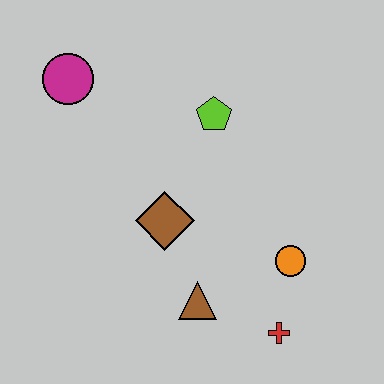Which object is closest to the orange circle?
The red cross is closest to the orange circle.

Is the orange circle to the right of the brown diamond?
Yes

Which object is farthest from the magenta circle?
The red cross is farthest from the magenta circle.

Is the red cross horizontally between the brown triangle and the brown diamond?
No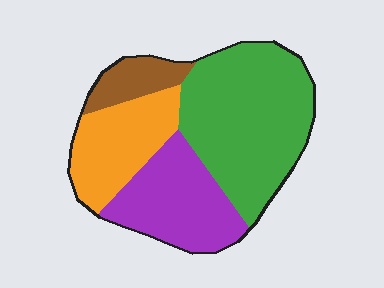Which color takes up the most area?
Green, at roughly 45%.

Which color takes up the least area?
Brown, at roughly 10%.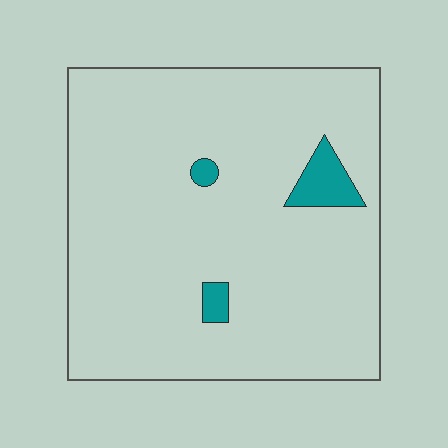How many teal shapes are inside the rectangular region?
3.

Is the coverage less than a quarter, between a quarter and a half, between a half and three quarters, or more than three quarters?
Less than a quarter.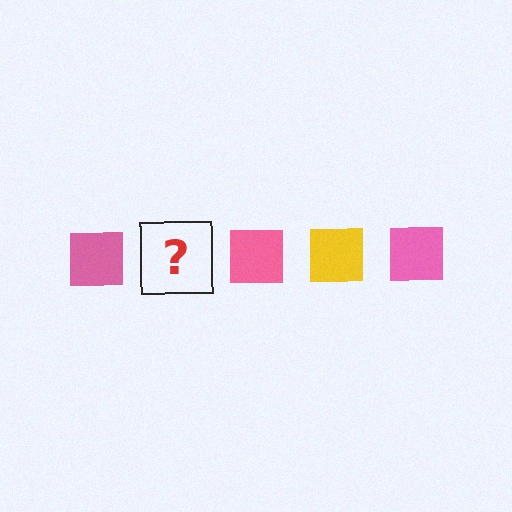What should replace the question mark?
The question mark should be replaced with a yellow square.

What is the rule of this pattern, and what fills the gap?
The rule is that the pattern cycles through pink, yellow squares. The gap should be filled with a yellow square.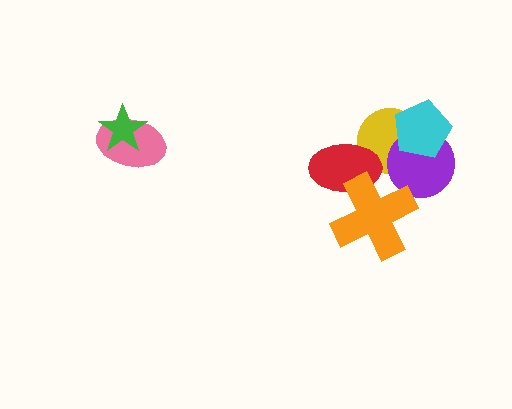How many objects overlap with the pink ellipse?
1 object overlaps with the pink ellipse.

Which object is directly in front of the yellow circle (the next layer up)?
The purple circle is directly in front of the yellow circle.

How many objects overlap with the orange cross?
1 object overlaps with the orange cross.